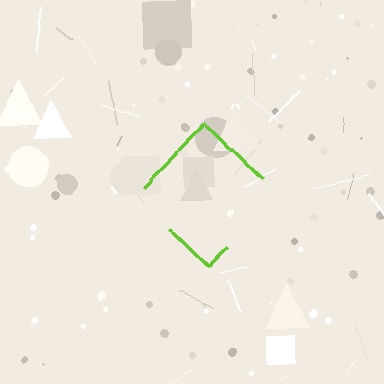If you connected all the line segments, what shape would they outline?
They would outline a diamond.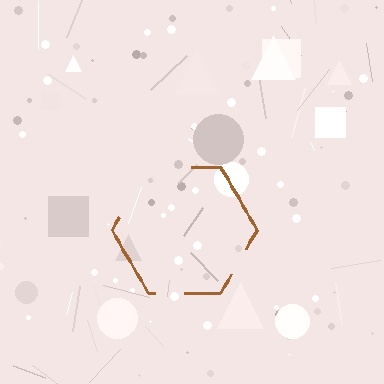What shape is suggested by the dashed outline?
The dashed outline suggests a hexagon.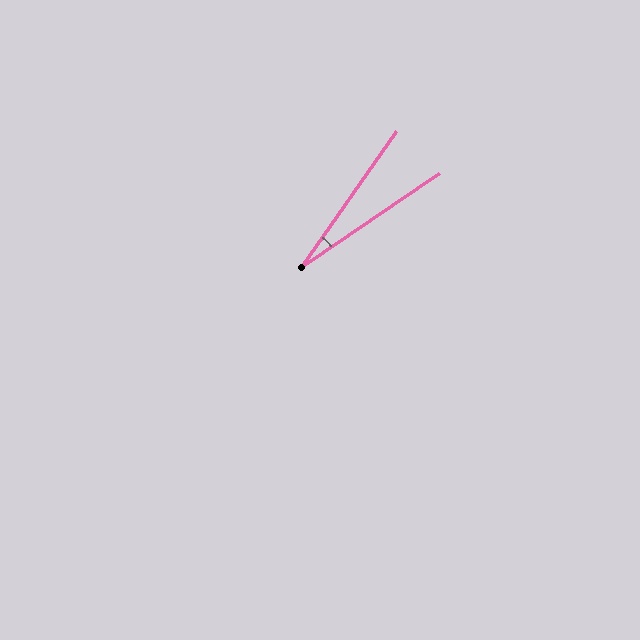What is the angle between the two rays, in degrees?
Approximately 21 degrees.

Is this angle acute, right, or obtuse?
It is acute.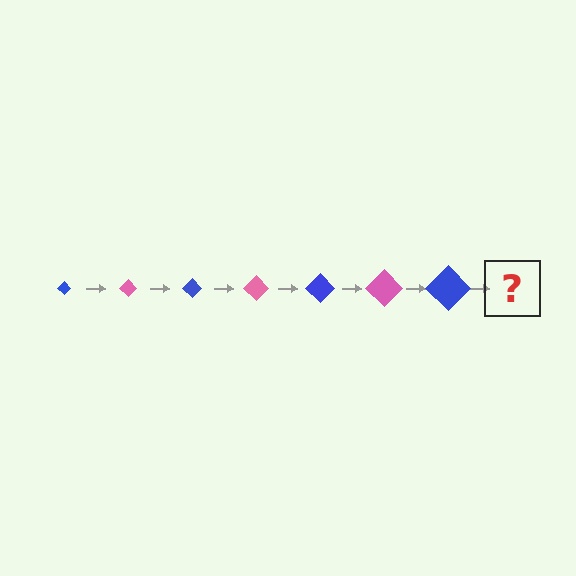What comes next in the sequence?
The next element should be a pink diamond, larger than the previous one.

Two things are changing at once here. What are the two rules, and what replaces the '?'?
The two rules are that the diamond grows larger each step and the color cycles through blue and pink. The '?' should be a pink diamond, larger than the previous one.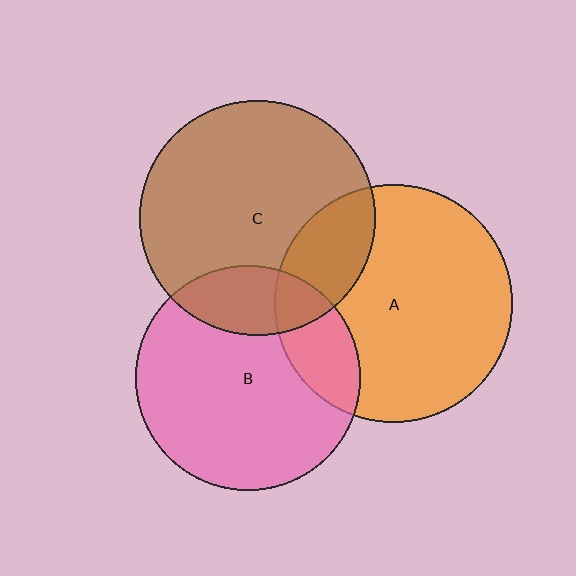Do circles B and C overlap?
Yes.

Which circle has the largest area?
Circle A (orange).